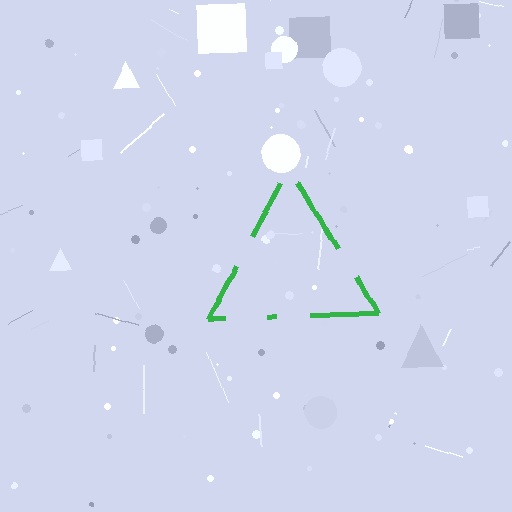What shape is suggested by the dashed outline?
The dashed outline suggests a triangle.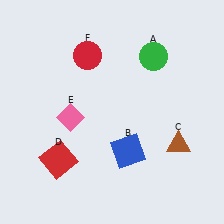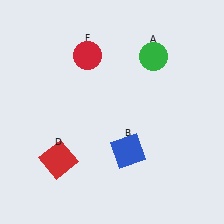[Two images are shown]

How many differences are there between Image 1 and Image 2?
There are 2 differences between the two images.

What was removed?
The brown triangle (C), the pink diamond (E) were removed in Image 2.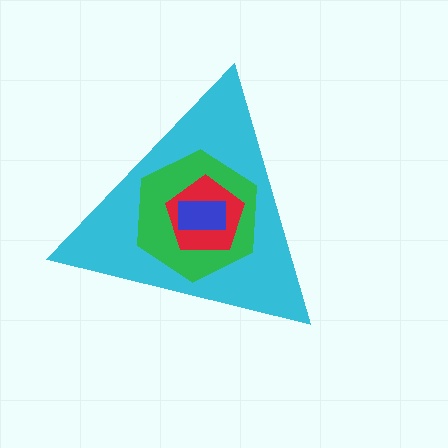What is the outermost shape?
The cyan triangle.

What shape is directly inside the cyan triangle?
The green hexagon.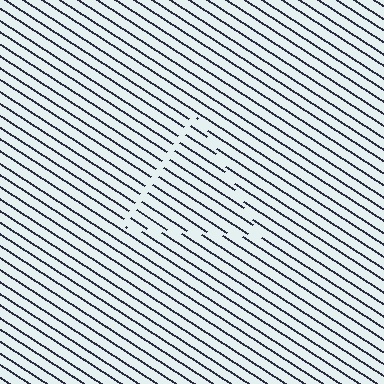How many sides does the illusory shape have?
3 sides — the line-ends trace a triangle.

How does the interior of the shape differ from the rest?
The interior of the shape contains the same grating, shifted by half a period — the contour is defined by the phase discontinuity where line-ends from the inner and outer gratings abut.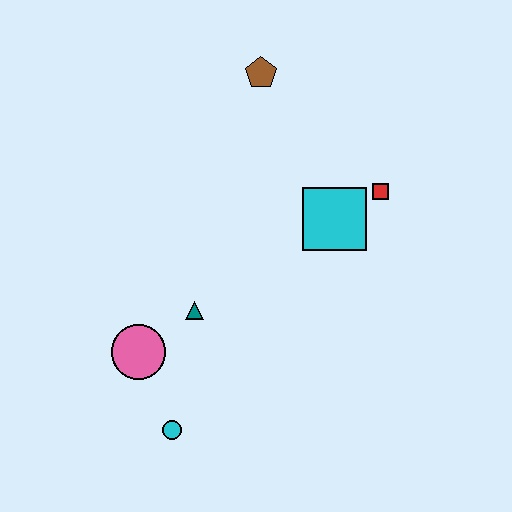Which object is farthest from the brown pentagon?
The cyan circle is farthest from the brown pentagon.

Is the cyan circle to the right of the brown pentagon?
No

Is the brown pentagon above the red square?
Yes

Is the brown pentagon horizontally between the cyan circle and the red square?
Yes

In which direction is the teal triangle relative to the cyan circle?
The teal triangle is above the cyan circle.